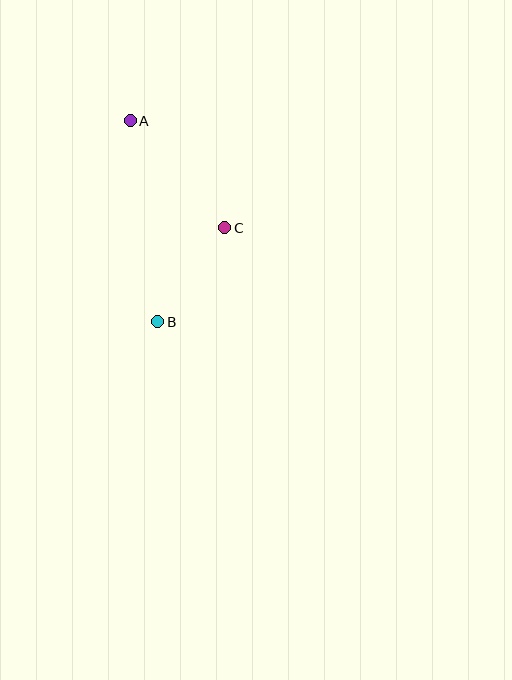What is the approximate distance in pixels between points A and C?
The distance between A and C is approximately 143 pixels.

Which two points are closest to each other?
Points B and C are closest to each other.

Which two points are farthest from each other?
Points A and B are farthest from each other.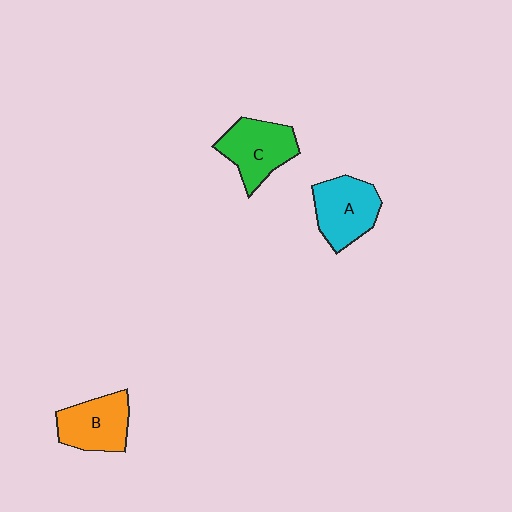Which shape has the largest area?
Shape C (green).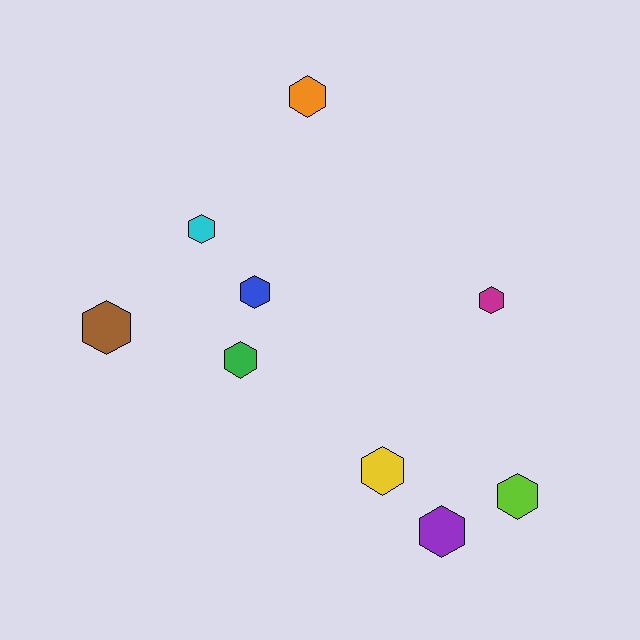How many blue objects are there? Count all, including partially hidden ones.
There is 1 blue object.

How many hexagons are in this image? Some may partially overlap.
There are 9 hexagons.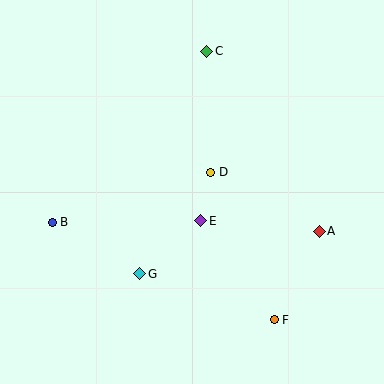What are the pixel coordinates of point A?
Point A is at (319, 231).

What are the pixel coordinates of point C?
Point C is at (207, 51).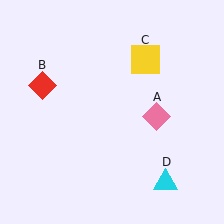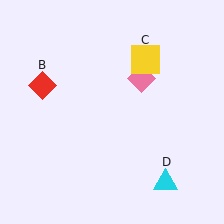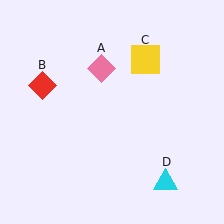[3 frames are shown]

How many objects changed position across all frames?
1 object changed position: pink diamond (object A).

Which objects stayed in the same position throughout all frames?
Red diamond (object B) and yellow square (object C) and cyan triangle (object D) remained stationary.